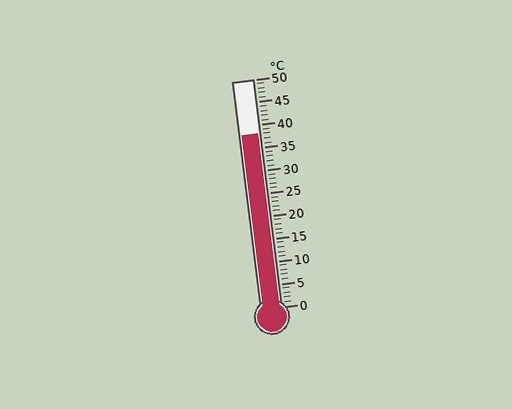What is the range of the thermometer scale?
The thermometer scale ranges from 0°C to 50°C.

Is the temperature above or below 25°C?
The temperature is above 25°C.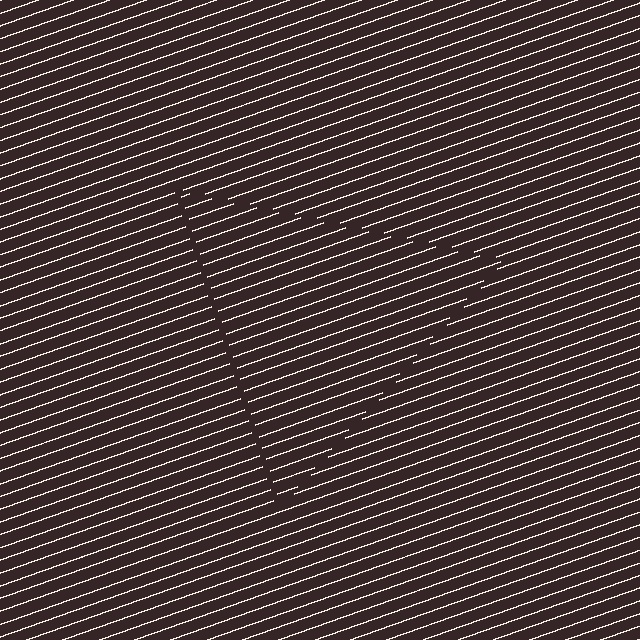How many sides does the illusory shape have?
3 sides — the line-ends trace a triangle.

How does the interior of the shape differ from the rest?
The interior of the shape contains the same grating, shifted by half a period — the contour is defined by the phase discontinuity where line-ends from the inner and outer gratings abut.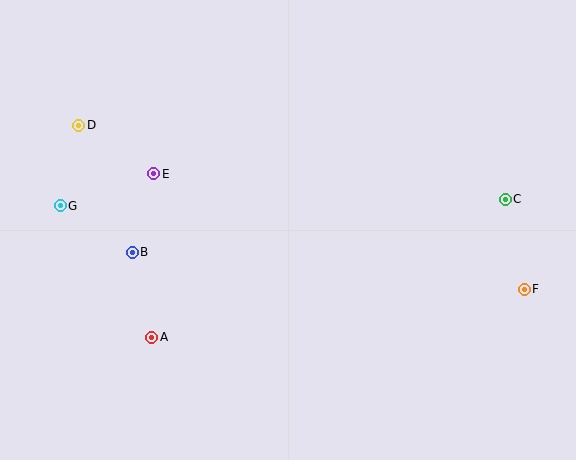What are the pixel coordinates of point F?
Point F is at (524, 289).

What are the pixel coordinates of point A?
Point A is at (152, 337).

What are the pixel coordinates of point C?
Point C is at (505, 199).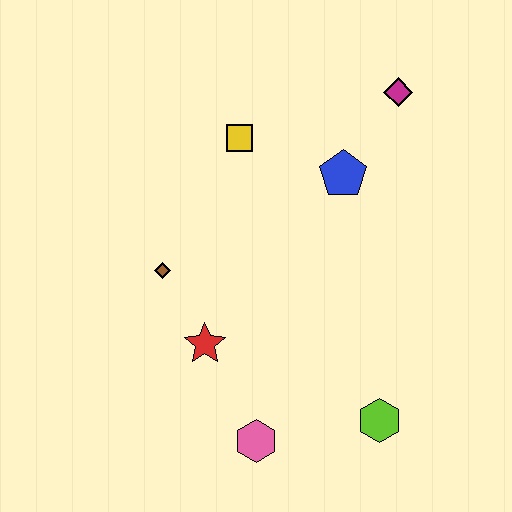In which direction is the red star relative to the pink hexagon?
The red star is above the pink hexagon.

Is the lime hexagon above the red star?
No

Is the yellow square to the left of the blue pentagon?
Yes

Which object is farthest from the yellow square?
The lime hexagon is farthest from the yellow square.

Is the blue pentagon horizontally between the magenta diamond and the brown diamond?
Yes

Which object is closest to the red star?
The brown diamond is closest to the red star.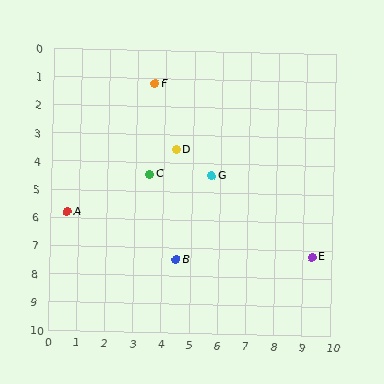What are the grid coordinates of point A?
Point A is at approximately (0.6, 5.8).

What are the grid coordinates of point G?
Point G is at approximately (5.7, 4.4).